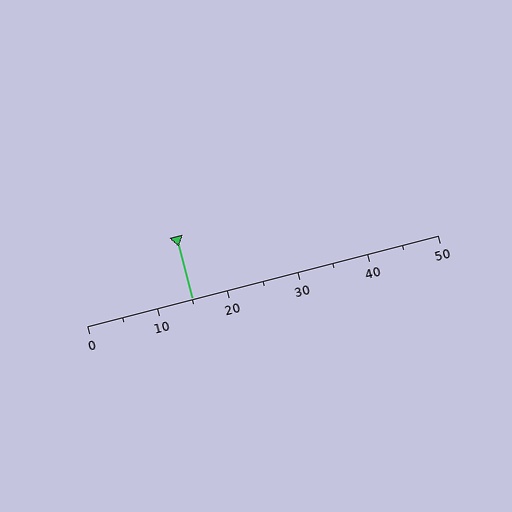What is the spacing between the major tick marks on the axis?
The major ticks are spaced 10 apart.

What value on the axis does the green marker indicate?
The marker indicates approximately 15.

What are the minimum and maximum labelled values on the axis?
The axis runs from 0 to 50.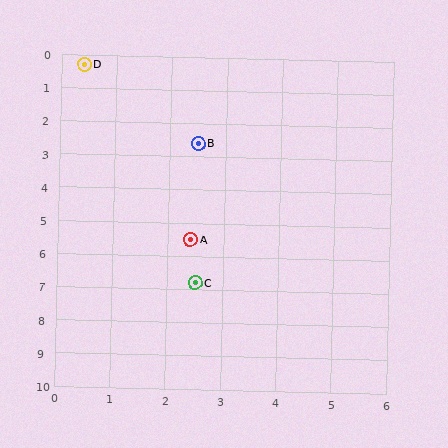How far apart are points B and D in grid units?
Points B and D are about 3.1 grid units apart.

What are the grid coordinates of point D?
Point D is at approximately (0.4, 0.3).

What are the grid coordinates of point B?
Point B is at approximately (2.5, 2.6).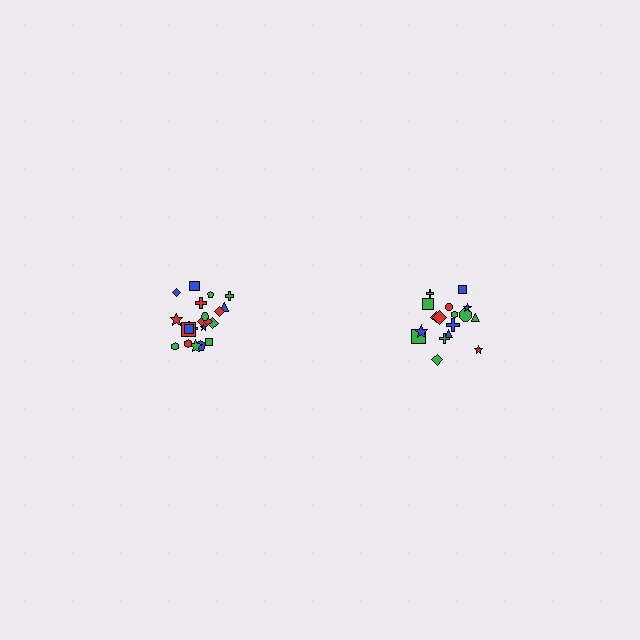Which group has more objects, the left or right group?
The left group.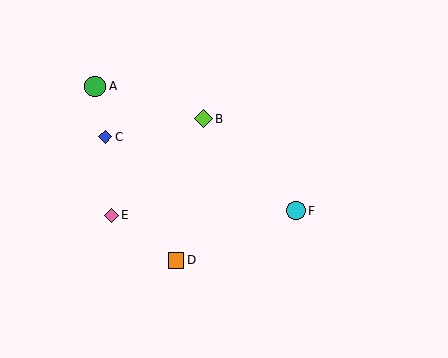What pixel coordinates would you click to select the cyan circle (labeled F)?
Click at (296, 211) to select the cyan circle F.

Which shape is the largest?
The green circle (labeled A) is the largest.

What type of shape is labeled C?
Shape C is a blue diamond.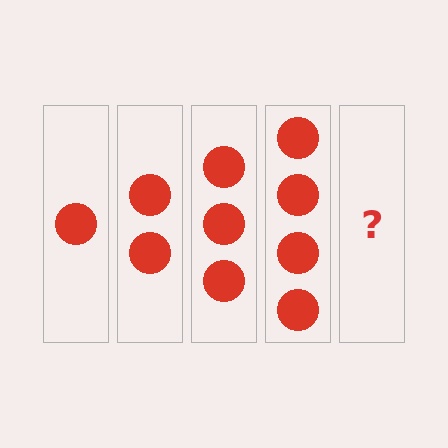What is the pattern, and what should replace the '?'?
The pattern is that each step adds one more circle. The '?' should be 5 circles.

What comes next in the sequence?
The next element should be 5 circles.